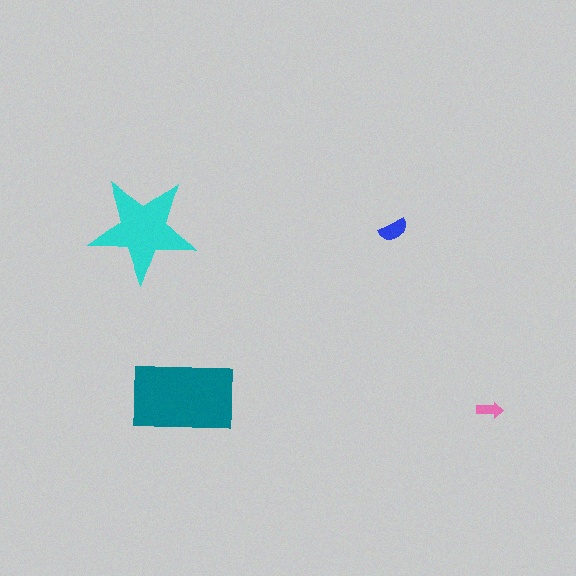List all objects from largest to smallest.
The teal rectangle, the cyan star, the blue semicircle, the pink arrow.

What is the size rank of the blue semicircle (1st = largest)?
3rd.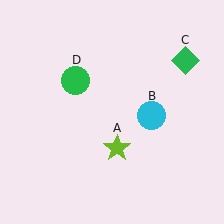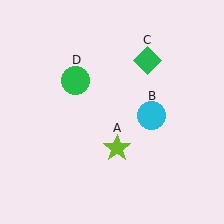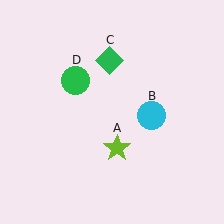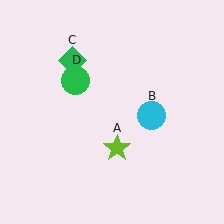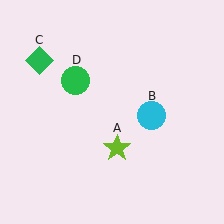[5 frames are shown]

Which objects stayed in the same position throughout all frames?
Lime star (object A) and cyan circle (object B) and green circle (object D) remained stationary.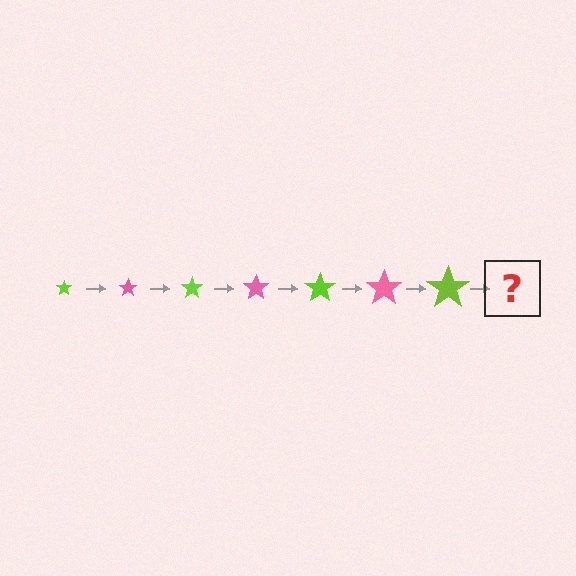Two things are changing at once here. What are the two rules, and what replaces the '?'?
The two rules are that the star grows larger each step and the color cycles through lime and pink. The '?' should be a pink star, larger than the previous one.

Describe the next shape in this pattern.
It should be a pink star, larger than the previous one.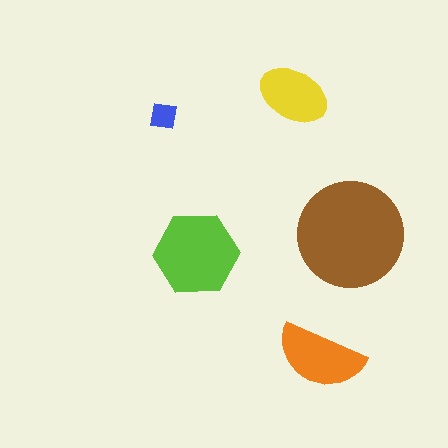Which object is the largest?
The brown circle.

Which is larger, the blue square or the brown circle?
The brown circle.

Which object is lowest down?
The orange semicircle is bottommost.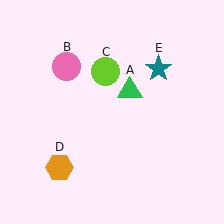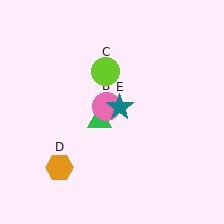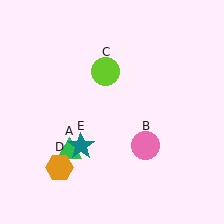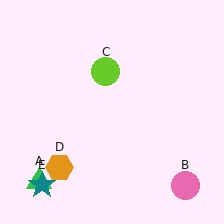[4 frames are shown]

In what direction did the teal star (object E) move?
The teal star (object E) moved down and to the left.